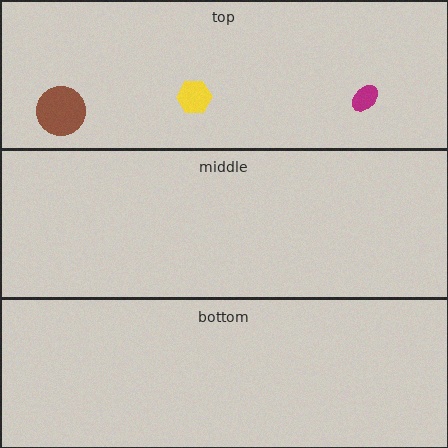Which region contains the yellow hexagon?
The top region.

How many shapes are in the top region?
3.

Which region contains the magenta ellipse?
The top region.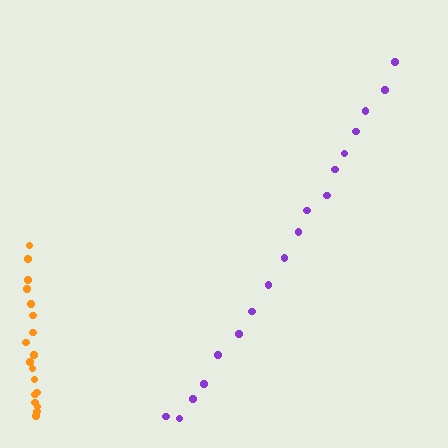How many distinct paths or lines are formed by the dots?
There are 2 distinct paths.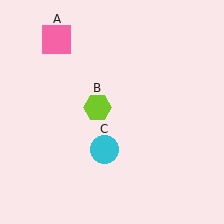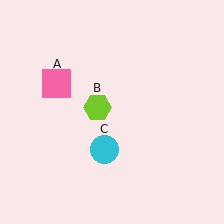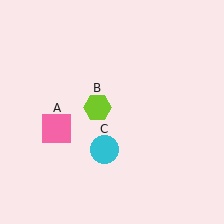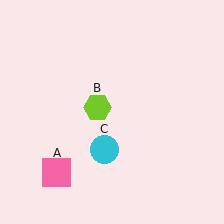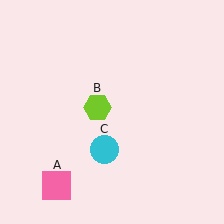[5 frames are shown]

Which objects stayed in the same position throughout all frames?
Lime hexagon (object B) and cyan circle (object C) remained stationary.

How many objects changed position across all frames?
1 object changed position: pink square (object A).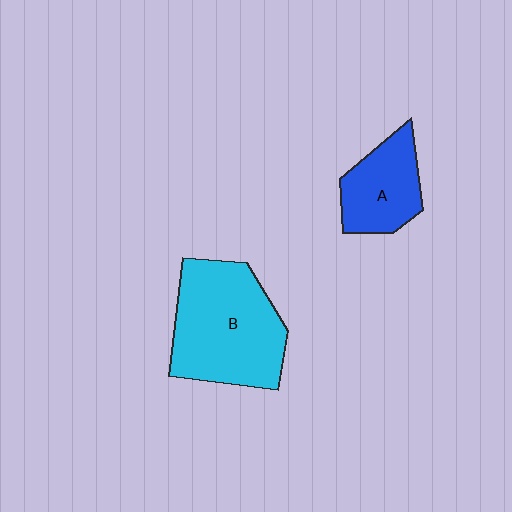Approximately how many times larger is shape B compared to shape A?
Approximately 1.9 times.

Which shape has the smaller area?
Shape A (blue).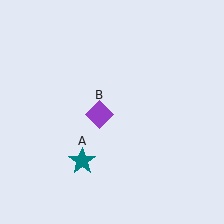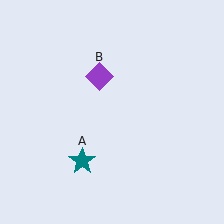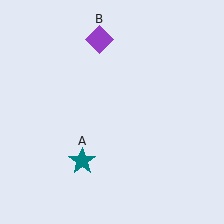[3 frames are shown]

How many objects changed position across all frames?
1 object changed position: purple diamond (object B).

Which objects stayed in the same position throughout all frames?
Teal star (object A) remained stationary.